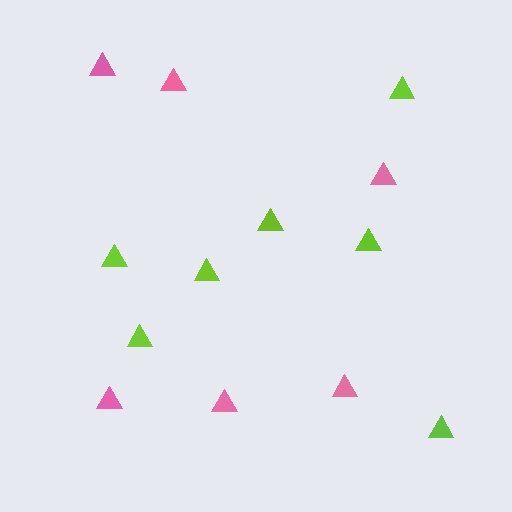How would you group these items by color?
There are 2 groups: one group of lime triangles (7) and one group of pink triangles (6).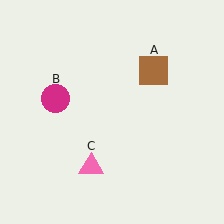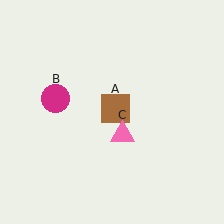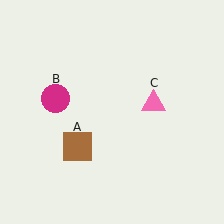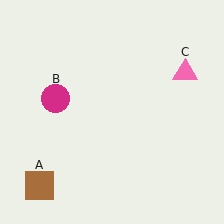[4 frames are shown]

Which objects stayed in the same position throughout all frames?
Magenta circle (object B) remained stationary.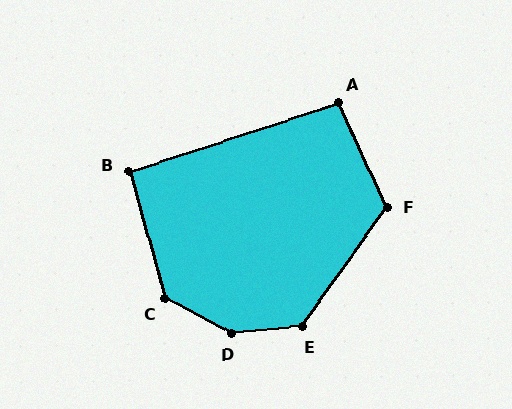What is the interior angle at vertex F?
Approximately 120 degrees (obtuse).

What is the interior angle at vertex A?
Approximately 97 degrees (obtuse).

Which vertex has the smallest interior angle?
B, at approximately 93 degrees.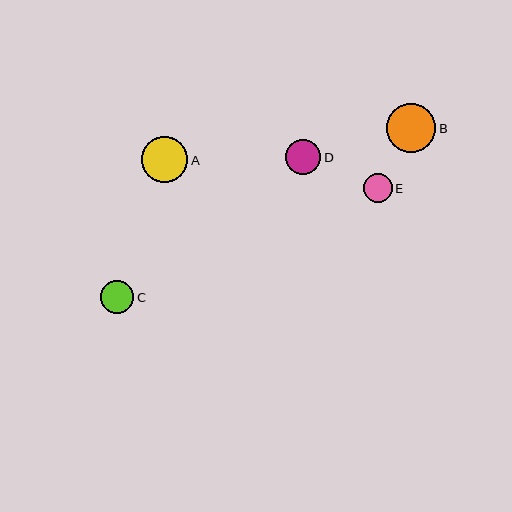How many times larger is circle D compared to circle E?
Circle D is approximately 1.2 times the size of circle E.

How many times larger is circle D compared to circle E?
Circle D is approximately 1.2 times the size of circle E.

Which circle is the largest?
Circle B is the largest with a size of approximately 49 pixels.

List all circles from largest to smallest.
From largest to smallest: B, A, D, C, E.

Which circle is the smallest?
Circle E is the smallest with a size of approximately 29 pixels.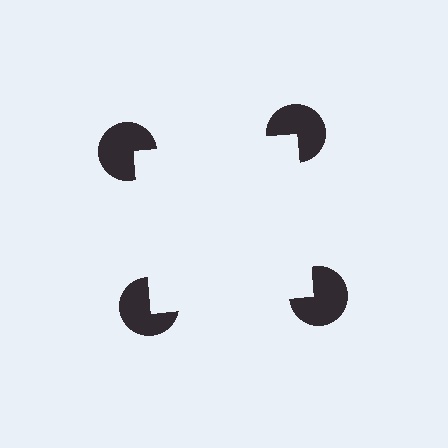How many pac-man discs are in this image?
There are 4 — one at each vertex of the illusory square.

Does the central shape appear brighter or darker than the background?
It typically appears slightly brighter than the background, even though no actual brightness change is drawn.